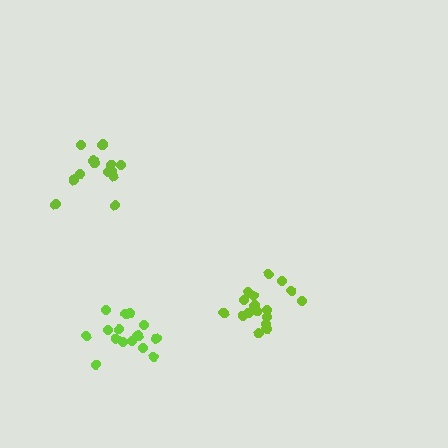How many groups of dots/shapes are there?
There are 3 groups.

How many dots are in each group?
Group 1: 17 dots, Group 2: 15 dots, Group 3: 15 dots (47 total).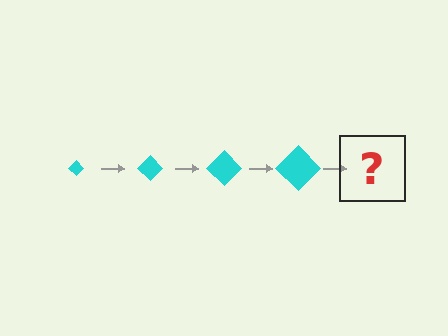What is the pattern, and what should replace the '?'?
The pattern is that the diamond gets progressively larger each step. The '?' should be a cyan diamond, larger than the previous one.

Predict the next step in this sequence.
The next step is a cyan diamond, larger than the previous one.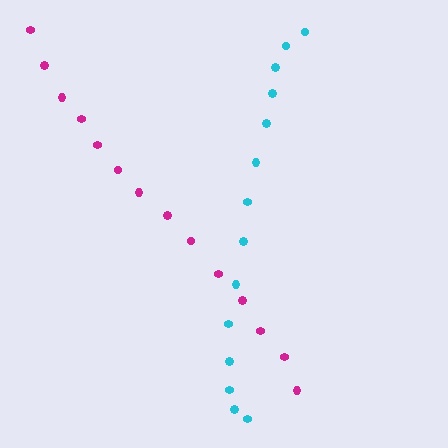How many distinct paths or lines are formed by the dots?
There are 2 distinct paths.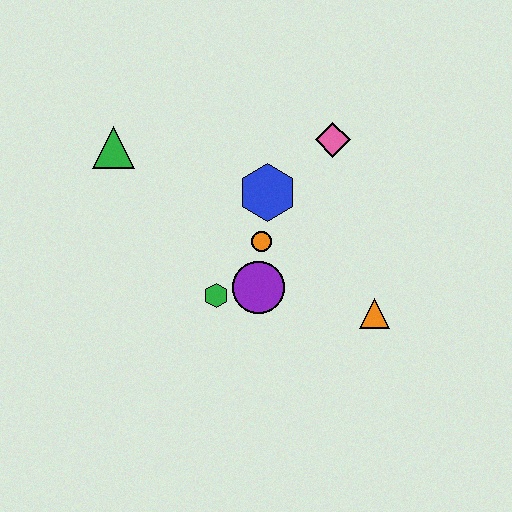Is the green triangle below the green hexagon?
No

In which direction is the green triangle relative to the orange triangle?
The green triangle is to the left of the orange triangle.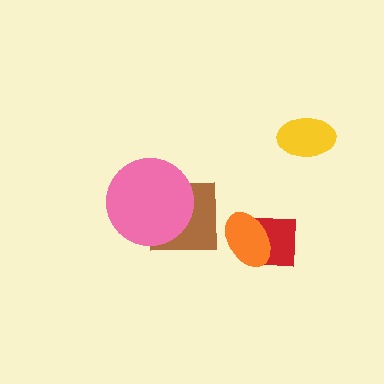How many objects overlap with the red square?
1 object overlaps with the red square.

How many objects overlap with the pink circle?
1 object overlaps with the pink circle.